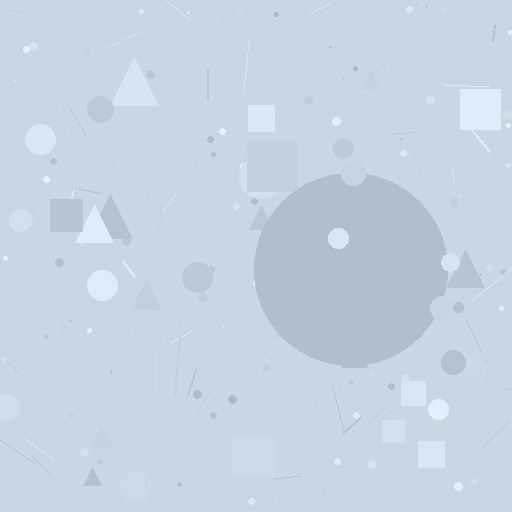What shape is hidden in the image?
A circle is hidden in the image.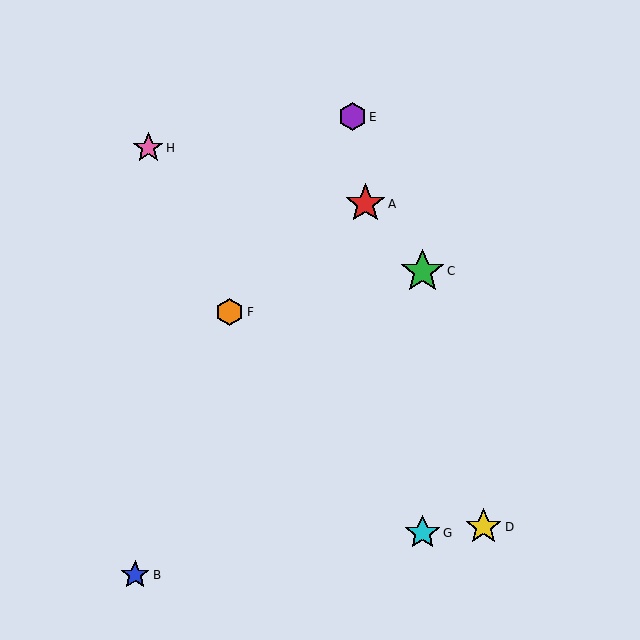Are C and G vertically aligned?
Yes, both are at x≈423.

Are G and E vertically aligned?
No, G is at x≈423 and E is at x≈353.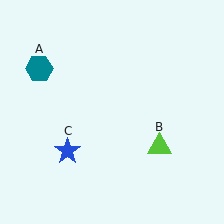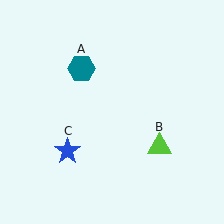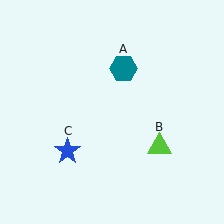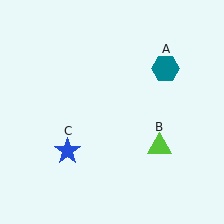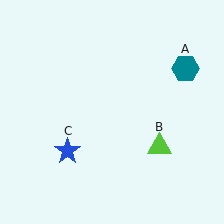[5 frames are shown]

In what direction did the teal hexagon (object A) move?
The teal hexagon (object A) moved right.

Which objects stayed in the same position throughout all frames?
Lime triangle (object B) and blue star (object C) remained stationary.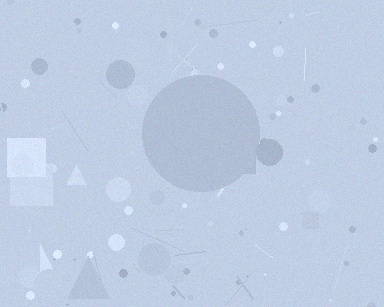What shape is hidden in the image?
A circle is hidden in the image.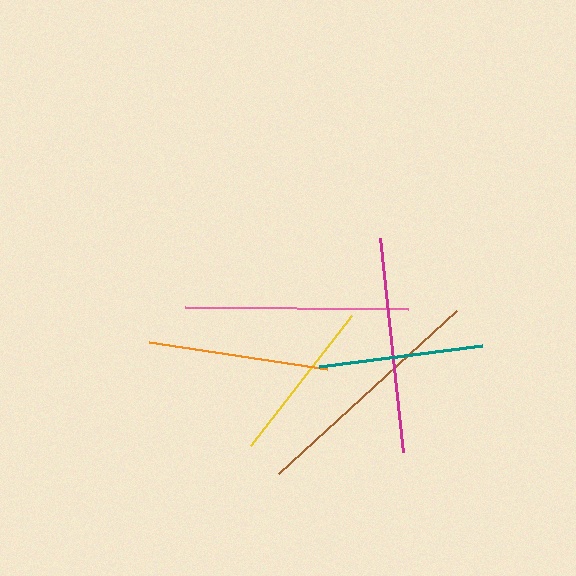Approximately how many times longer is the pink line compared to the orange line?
The pink line is approximately 1.2 times the length of the orange line.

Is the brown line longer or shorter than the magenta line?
The brown line is longer than the magenta line.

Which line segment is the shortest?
The teal line is the shortest at approximately 164 pixels.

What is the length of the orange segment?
The orange segment is approximately 179 pixels long.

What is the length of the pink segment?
The pink segment is approximately 223 pixels long.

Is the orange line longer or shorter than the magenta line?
The magenta line is longer than the orange line.